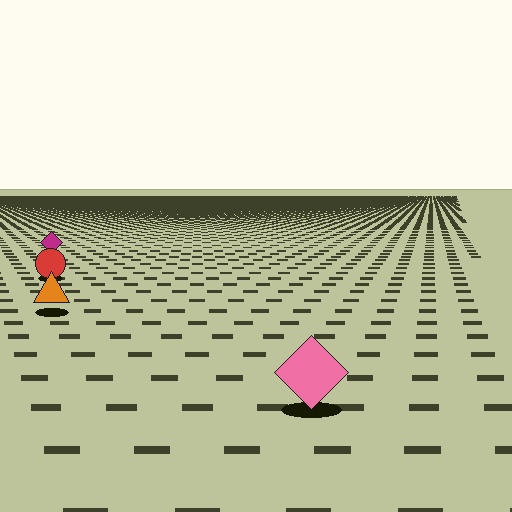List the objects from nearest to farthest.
From nearest to farthest: the pink diamond, the orange triangle, the red circle, the magenta diamond.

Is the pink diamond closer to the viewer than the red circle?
Yes. The pink diamond is closer — you can tell from the texture gradient: the ground texture is coarser near it.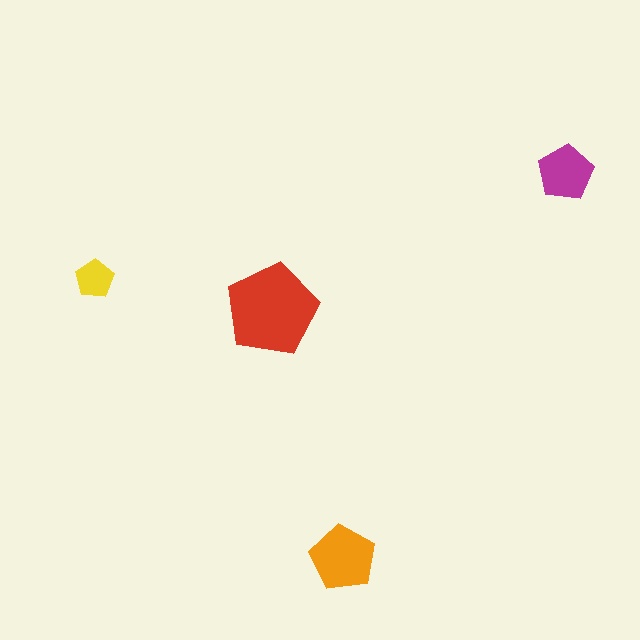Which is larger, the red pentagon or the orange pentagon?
The red one.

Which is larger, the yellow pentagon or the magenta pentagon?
The magenta one.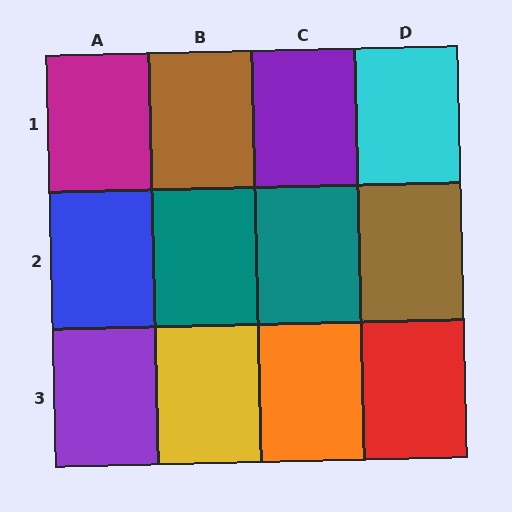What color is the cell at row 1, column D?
Cyan.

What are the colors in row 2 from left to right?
Blue, teal, teal, brown.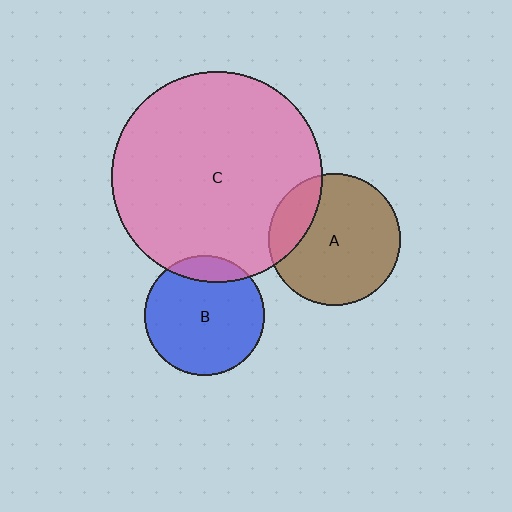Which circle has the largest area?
Circle C (pink).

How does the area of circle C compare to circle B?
Approximately 3.1 times.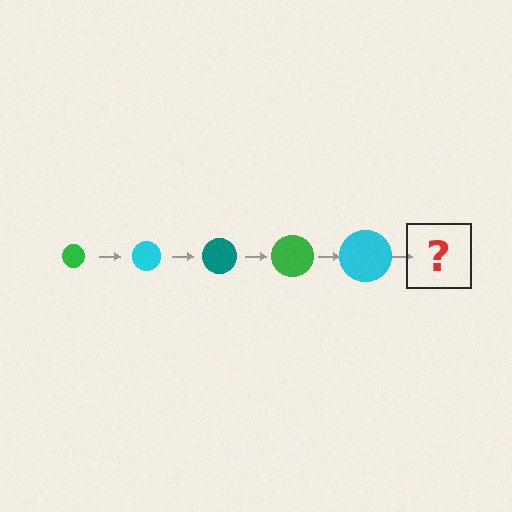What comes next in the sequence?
The next element should be a teal circle, larger than the previous one.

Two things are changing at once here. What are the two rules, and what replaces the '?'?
The two rules are that the circle grows larger each step and the color cycles through green, cyan, and teal. The '?' should be a teal circle, larger than the previous one.